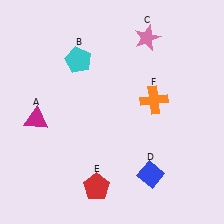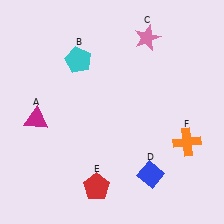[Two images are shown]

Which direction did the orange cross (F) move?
The orange cross (F) moved down.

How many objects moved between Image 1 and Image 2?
1 object moved between the two images.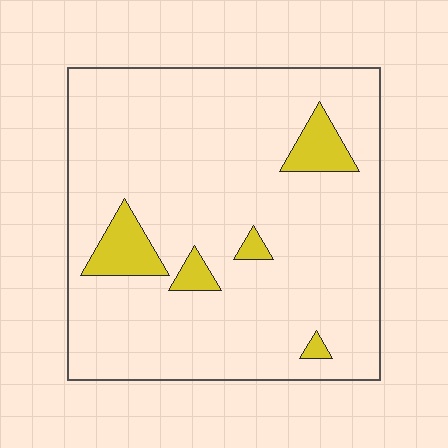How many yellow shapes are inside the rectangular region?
5.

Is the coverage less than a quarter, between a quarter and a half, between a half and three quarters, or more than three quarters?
Less than a quarter.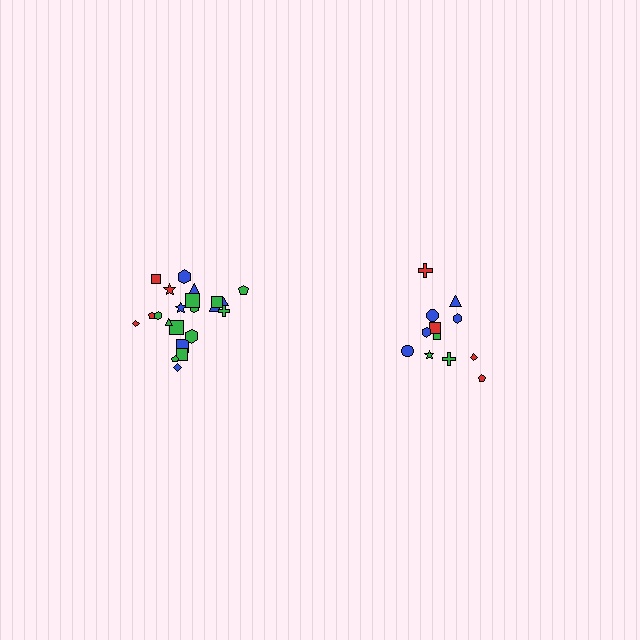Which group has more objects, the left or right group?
The left group.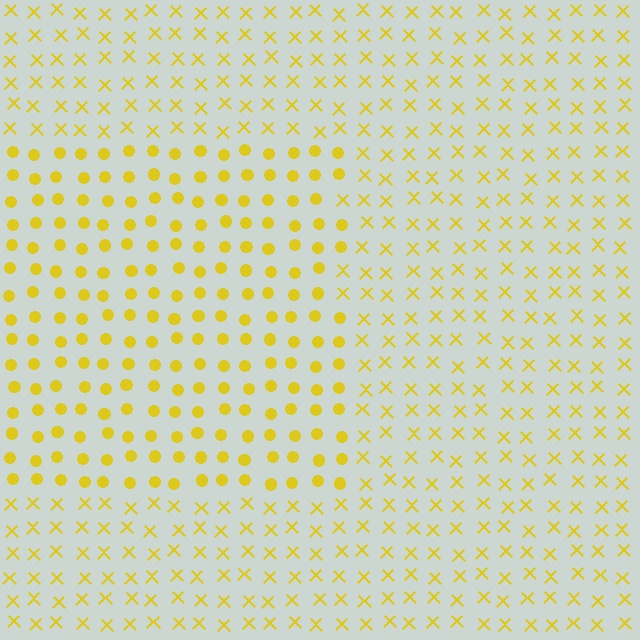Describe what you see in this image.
The image is filled with small yellow elements arranged in a uniform grid. A rectangle-shaped region contains circles, while the surrounding area contains X marks. The boundary is defined purely by the change in element shape.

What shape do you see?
I see a rectangle.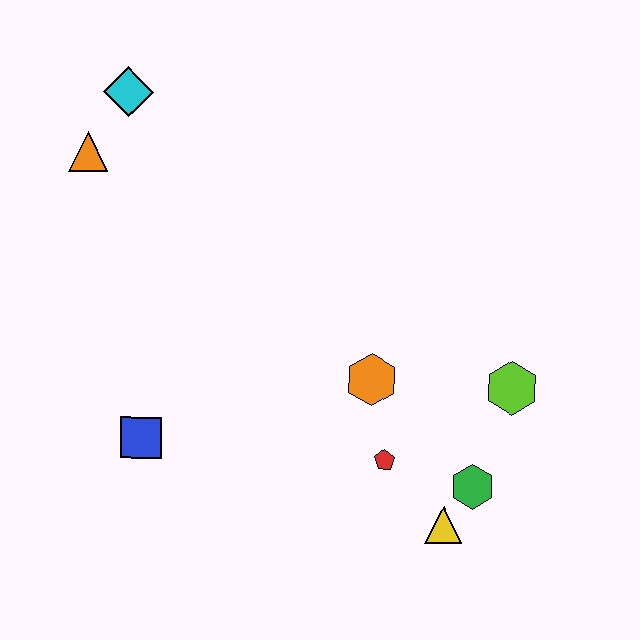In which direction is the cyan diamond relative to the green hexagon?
The cyan diamond is above the green hexagon.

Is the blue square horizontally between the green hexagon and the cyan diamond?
Yes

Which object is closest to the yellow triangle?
The green hexagon is closest to the yellow triangle.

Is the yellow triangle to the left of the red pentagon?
No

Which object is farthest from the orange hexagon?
The cyan diamond is farthest from the orange hexagon.